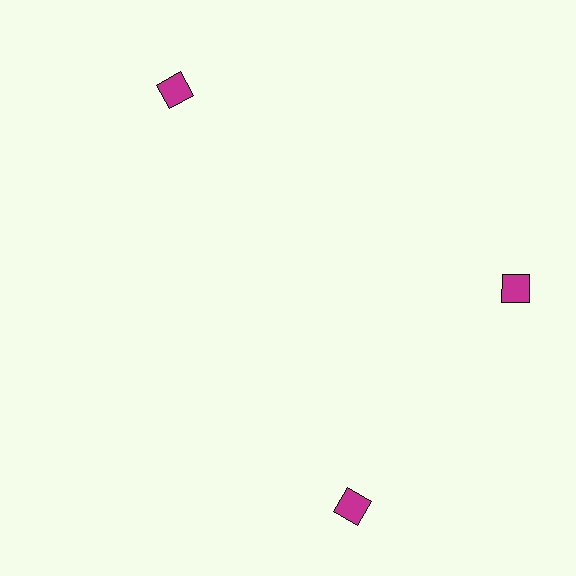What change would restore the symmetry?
The symmetry would be restored by rotating it back into even spacing with its neighbors so that all 3 squares sit at equal angles and equal distance from the center.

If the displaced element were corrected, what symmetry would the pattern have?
It would have 3-fold rotational symmetry — the pattern would map onto itself every 120 degrees.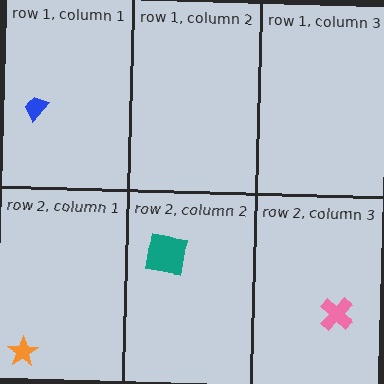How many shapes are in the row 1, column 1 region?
1.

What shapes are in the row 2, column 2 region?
The teal square.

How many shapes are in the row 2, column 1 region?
1.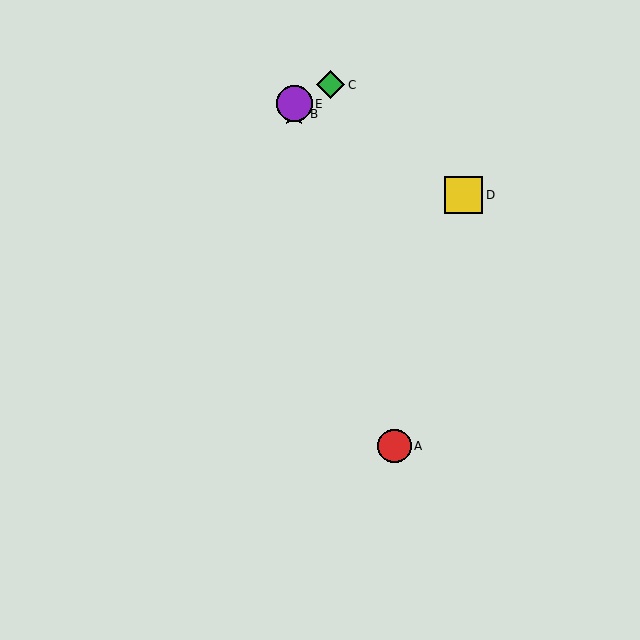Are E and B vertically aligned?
Yes, both are at x≈294.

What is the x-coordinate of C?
Object C is at x≈331.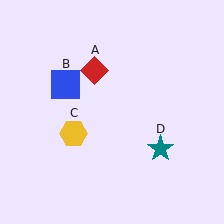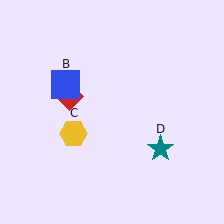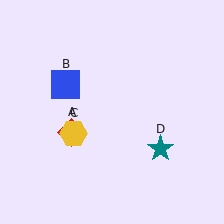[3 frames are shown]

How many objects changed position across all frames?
1 object changed position: red diamond (object A).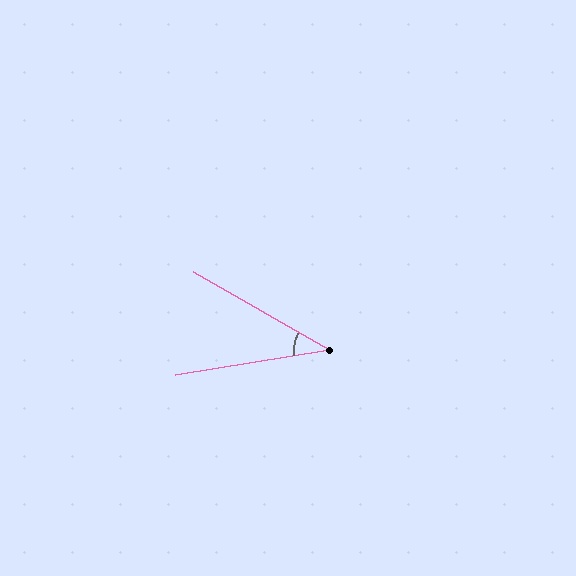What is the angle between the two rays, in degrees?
Approximately 39 degrees.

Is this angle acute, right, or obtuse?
It is acute.